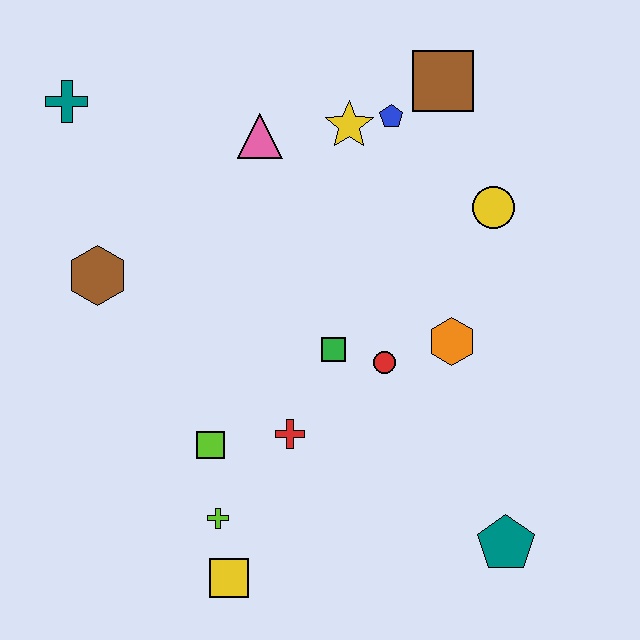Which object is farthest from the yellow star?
The yellow square is farthest from the yellow star.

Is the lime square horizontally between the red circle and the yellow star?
No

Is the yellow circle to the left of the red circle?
No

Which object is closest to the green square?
The red circle is closest to the green square.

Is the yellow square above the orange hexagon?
No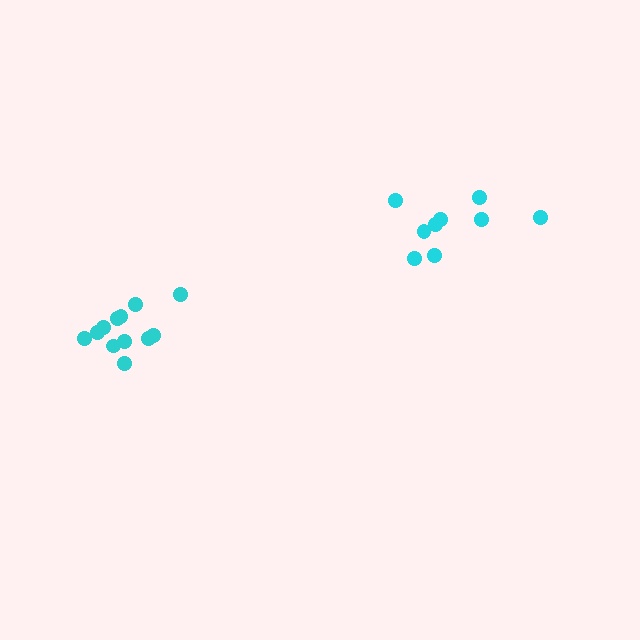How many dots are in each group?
Group 1: 9 dots, Group 2: 12 dots (21 total).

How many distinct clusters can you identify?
There are 2 distinct clusters.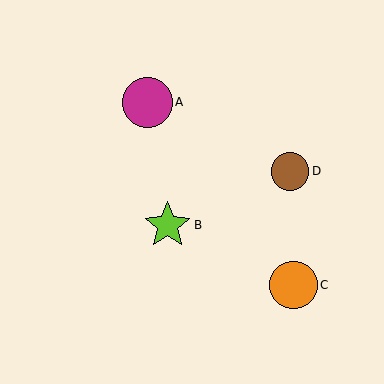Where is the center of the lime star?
The center of the lime star is at (167, 225).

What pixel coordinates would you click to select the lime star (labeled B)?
Click at (167, 225) to select the lime star B.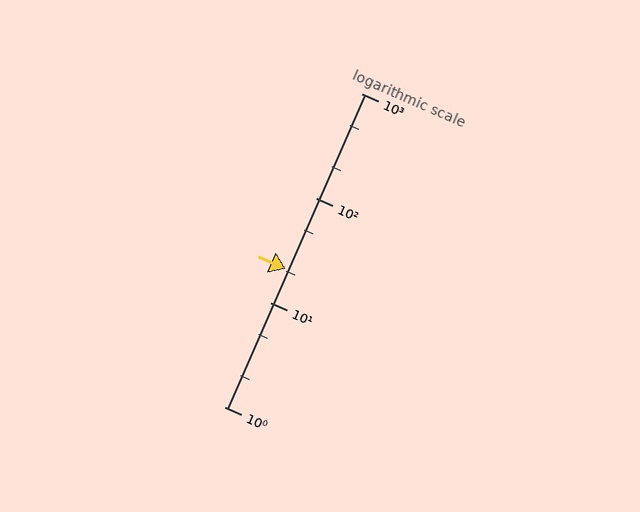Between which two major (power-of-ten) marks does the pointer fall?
The pointer is between 10 and 100.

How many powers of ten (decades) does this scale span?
The scale spans 3 decades, from 1 to 1000.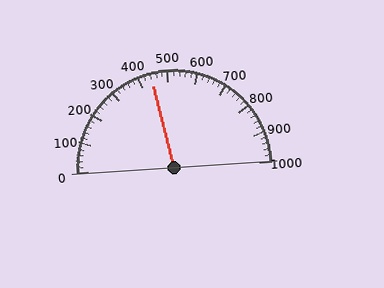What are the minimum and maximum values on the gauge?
The gauge ranges from 0 to 1000.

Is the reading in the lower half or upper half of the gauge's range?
The reading is in the lower half of the range (0 to 1000).